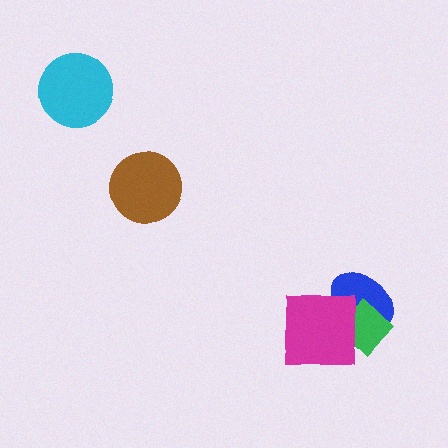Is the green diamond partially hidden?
Yes, it is partially covered by another shape.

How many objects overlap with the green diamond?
2 objects overlap with the green diamond.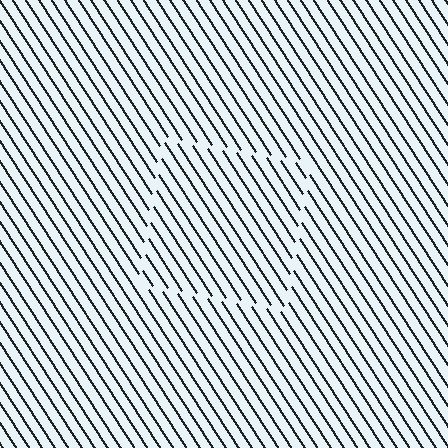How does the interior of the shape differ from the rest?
The interior of the shape contains the same grating, shifted by half a period — the contour is defined by the phase discontinuity where line-ends from the inner and outer gratings abut.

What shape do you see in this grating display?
An illusory square. The interior of the shape contains the same grating, shifted by half a period — the contour is defined by the phase discontinuity where line-ends from the inner and outer gratings abut.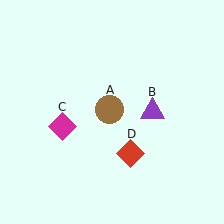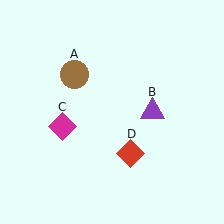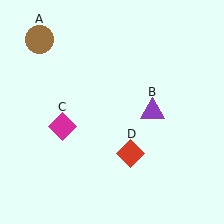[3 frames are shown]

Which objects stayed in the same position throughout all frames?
Purple triangle (object B) and magenta diamond (object C) and red diamond (object D) remained stationary.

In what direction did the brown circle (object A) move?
The brown circle (object A) moved up and to the left.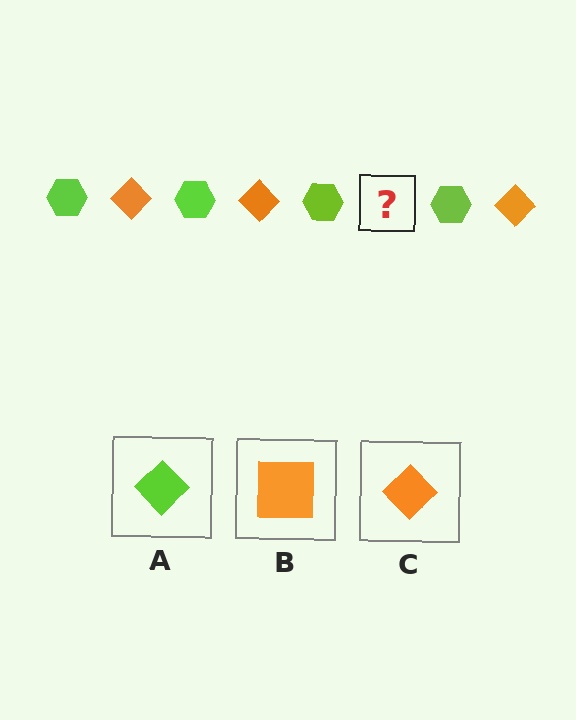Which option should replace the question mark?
Option C.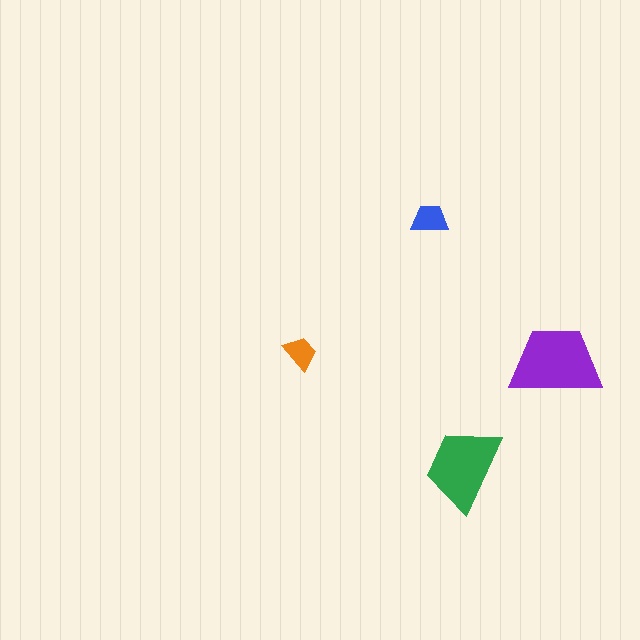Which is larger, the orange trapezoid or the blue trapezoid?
The blue one.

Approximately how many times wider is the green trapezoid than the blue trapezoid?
About 2.5 times wider.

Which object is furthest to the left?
The orange trapezoid is leftmost.